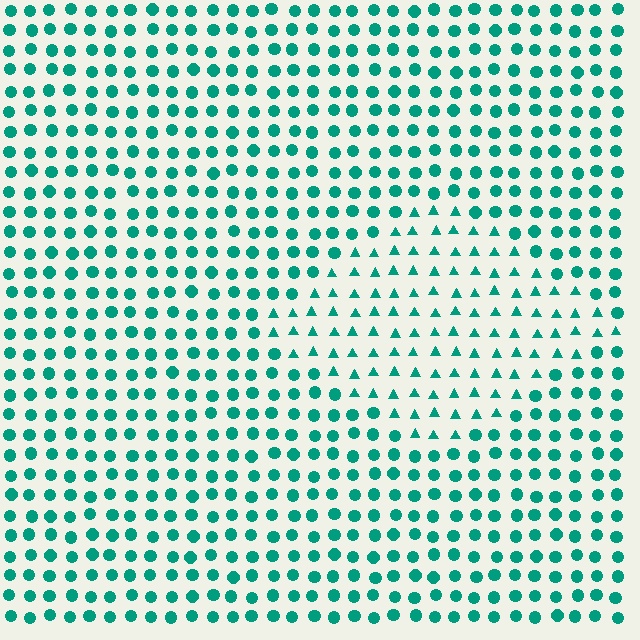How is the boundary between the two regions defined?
The boundary is defined by a change in element shape: triangles inside vs. circles outside. All elements share the same color and spacing.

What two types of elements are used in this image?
The image uses triangles inside the diamond region and circles outside it.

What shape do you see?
I see a diamond.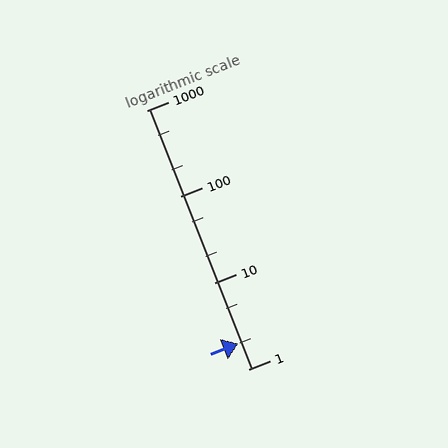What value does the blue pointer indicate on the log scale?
The pointer indicates approximately 2.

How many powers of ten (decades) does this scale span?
The scale spans 3 decades, from 1 to 1000.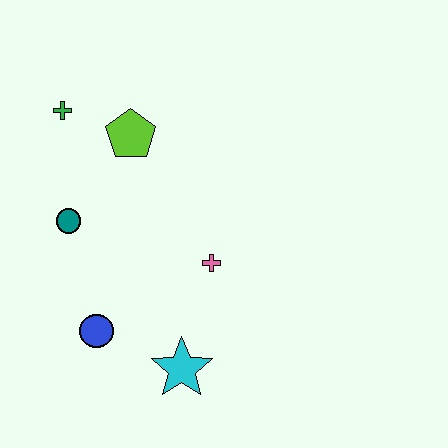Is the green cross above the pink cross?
Yes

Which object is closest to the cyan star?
The blue circle is closest to the cyan star.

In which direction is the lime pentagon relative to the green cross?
The lime pentagon is to the right of the green cross.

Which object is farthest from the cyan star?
The green cross is farthest from the cyan star.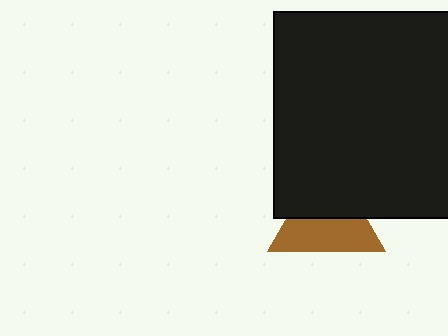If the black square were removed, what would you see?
You would see the complete brown triangle.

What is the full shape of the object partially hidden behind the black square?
The partially hidden object is a brown triangle.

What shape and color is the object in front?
The object in front is a black square.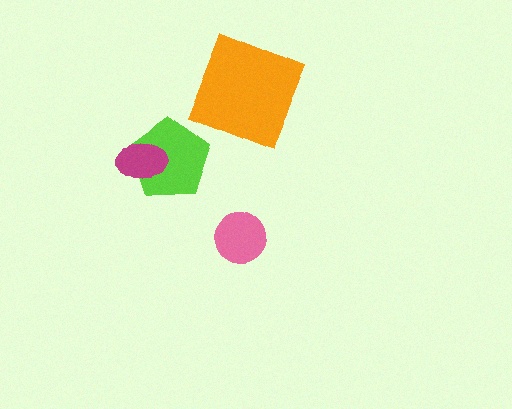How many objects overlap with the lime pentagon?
1 object overlaps with the lime pentagon.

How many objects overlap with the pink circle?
0 objects overlap with the pink circle.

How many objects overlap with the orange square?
0 objects overlap with the orange square.